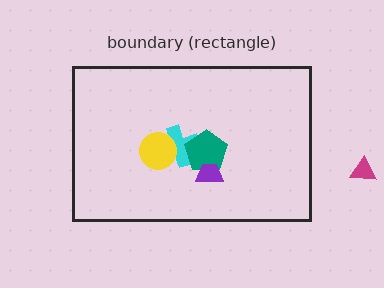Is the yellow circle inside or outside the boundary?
Inside.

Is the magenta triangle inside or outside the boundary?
Outside.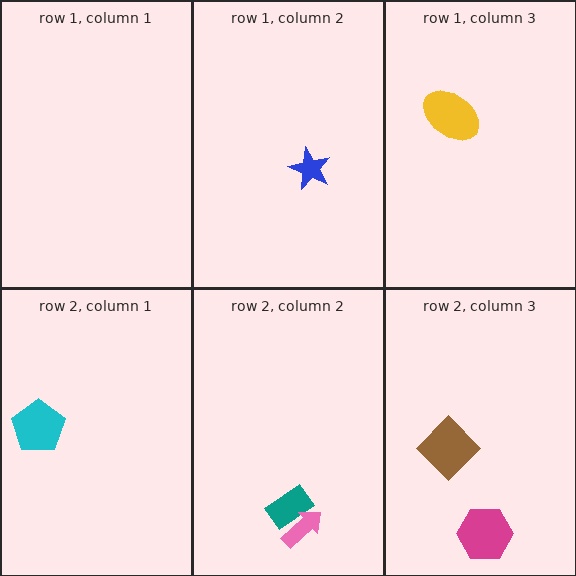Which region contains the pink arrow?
The row 2, column 2 region.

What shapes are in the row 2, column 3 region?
The brown diamond, the magenta hexagon.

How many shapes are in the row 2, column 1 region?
1.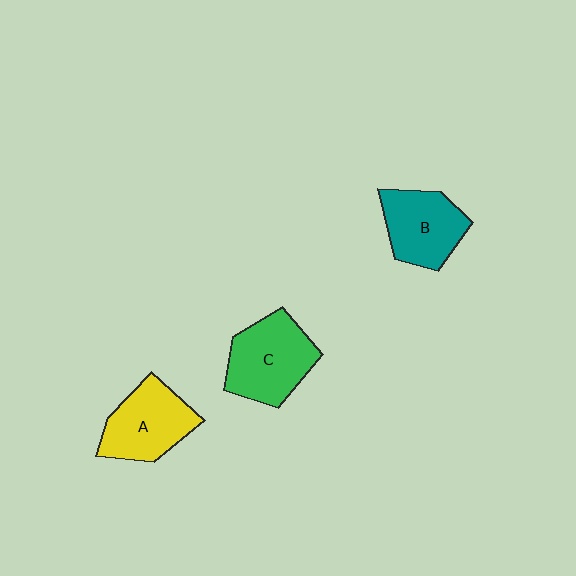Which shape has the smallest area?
Shape B (teal).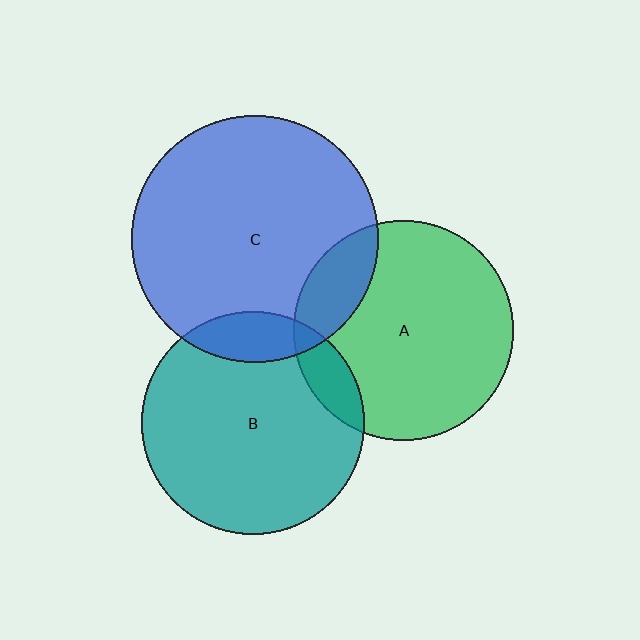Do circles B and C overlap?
Yes.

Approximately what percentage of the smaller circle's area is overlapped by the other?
Approximately 15%.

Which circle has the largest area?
Circle C (blue).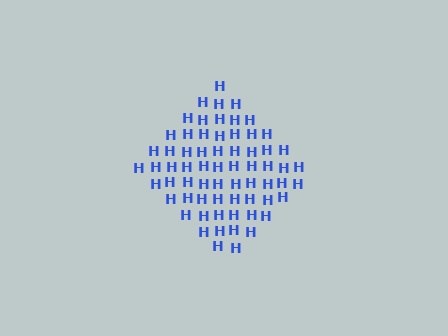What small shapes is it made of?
It is made of small letter H's.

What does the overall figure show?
The overall figure shows a diamond.